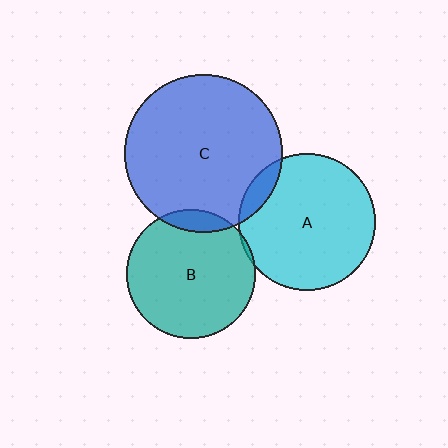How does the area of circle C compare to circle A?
Approximately 1.3 times.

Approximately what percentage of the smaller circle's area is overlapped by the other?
Approximately 10%.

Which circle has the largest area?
Circle C (blue).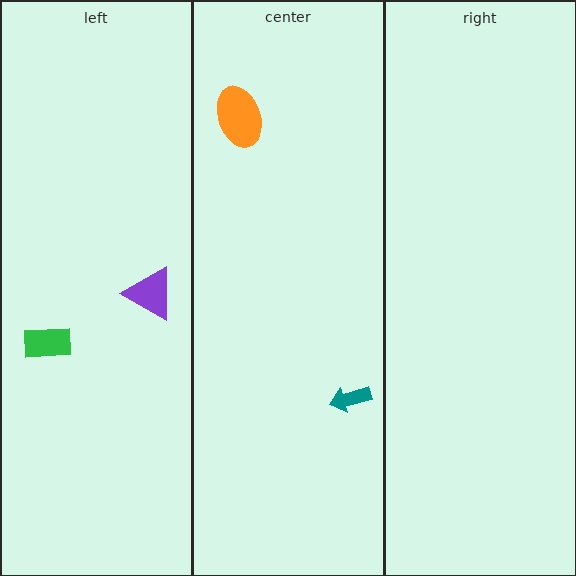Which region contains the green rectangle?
The left region.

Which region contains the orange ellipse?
The center region.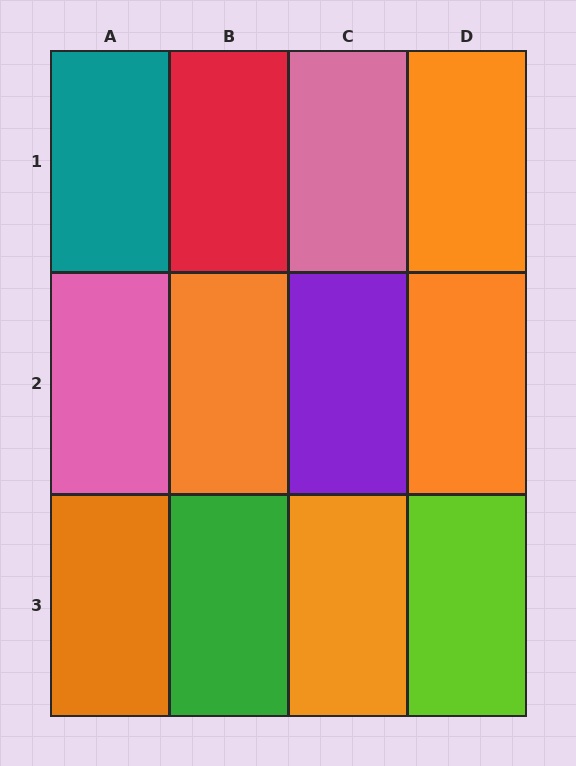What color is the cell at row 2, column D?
Orange.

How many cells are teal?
1 cell is teal.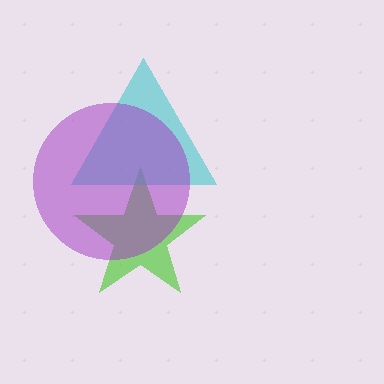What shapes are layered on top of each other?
The layered shapes are: a lime star, a cyan triangle, a purple circle.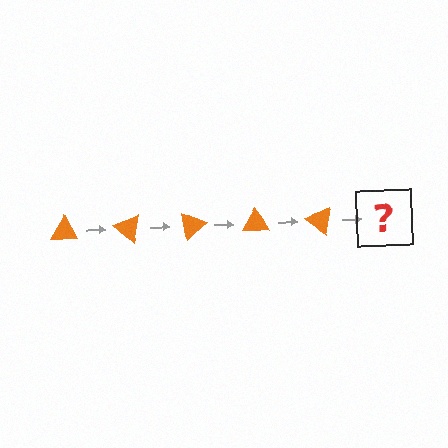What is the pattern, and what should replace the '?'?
The pattern is that the triangle rotates 40 degrees each step. The '?' should be an orange triangle rotated 200 degrees.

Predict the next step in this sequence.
The next step is an orange triangle rotated 200 degrees.